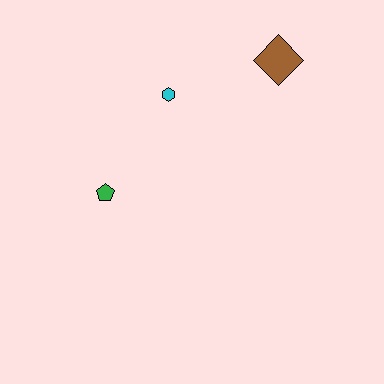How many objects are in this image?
There are 3 objects.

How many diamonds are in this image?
There is 1 diamond.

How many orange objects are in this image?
There are no orange objects.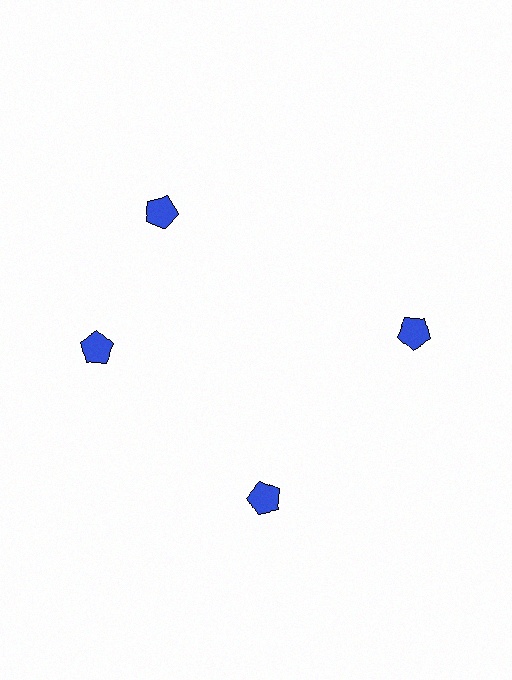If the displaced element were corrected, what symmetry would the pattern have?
It would have 4-fold rotational symmetry — the pattern would map onto itself every 90 degrees.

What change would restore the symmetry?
The symmetry would be restored by rotating it back into even spacing with its neighbors so that all 4 pentagons sit at equal angles and equal distance from the center.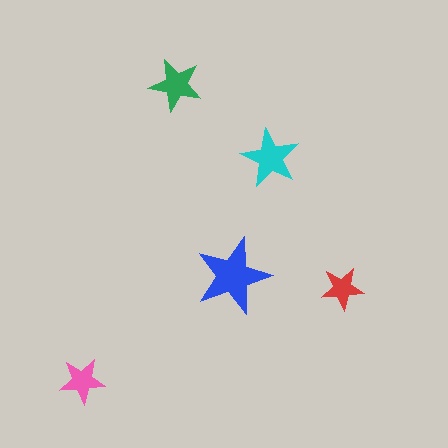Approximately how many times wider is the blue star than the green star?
About 1.5 times wider.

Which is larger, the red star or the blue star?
The blue one.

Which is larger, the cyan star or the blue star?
The blue one.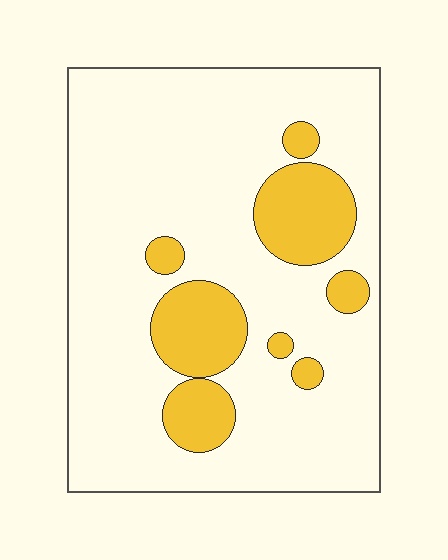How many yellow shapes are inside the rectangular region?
8.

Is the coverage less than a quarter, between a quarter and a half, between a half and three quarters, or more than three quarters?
Less than a quarter.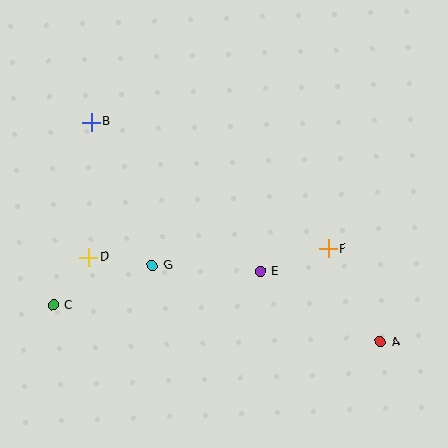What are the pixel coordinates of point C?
Point C is at (53, 305).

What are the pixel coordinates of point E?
Point E is at (260, 271).